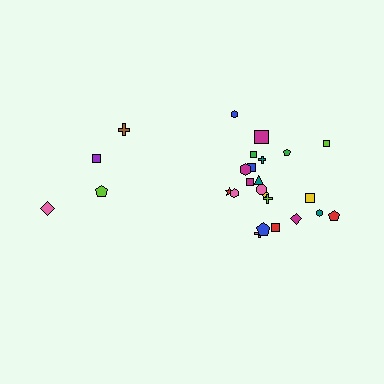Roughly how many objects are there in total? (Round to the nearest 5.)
Roughly 25 objects in total.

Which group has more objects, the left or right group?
The right group.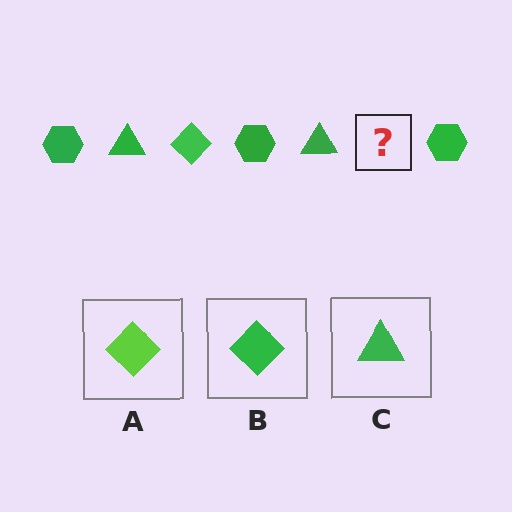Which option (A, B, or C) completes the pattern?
B.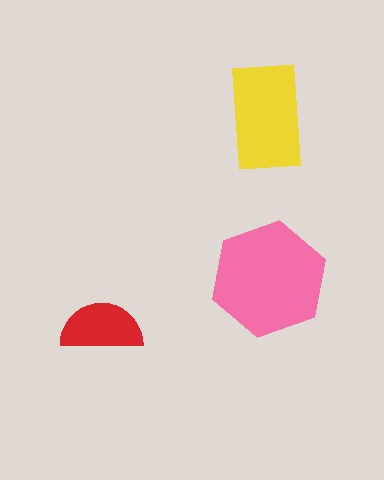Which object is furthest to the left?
The red semicircle is leftmost.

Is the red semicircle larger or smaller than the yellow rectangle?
Smaller.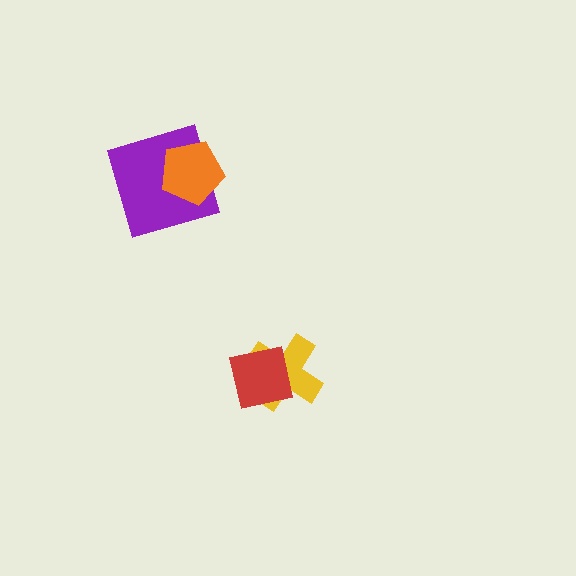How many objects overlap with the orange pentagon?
1 object overlaps with the orange pentagon.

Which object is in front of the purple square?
The orange pentagon is in front of the purple square.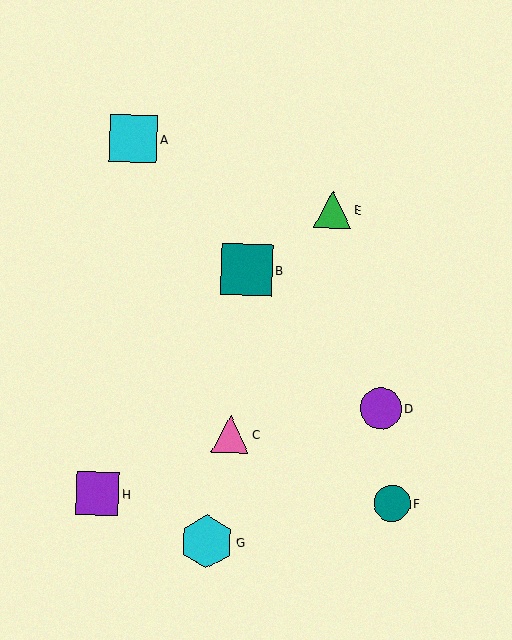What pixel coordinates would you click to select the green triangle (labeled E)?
Click at (333, 210) to select the green triangle E.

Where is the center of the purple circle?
The center of the purple circle is at (381, 409).